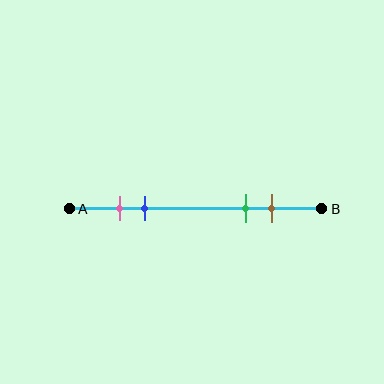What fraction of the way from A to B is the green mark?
The green mark is approximately 70% (0.7) of the way from A to B.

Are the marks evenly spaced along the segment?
No, the marks are not evenly spaced.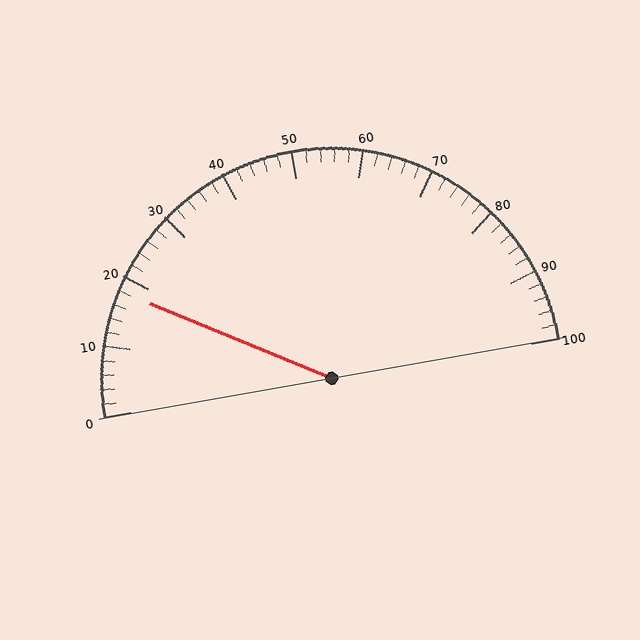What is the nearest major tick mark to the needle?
The nearest major tick mark is 20.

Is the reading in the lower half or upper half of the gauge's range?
The reading is in the lower half of the range (0 to 100).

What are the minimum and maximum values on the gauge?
The gauge ranges from 0 to 100.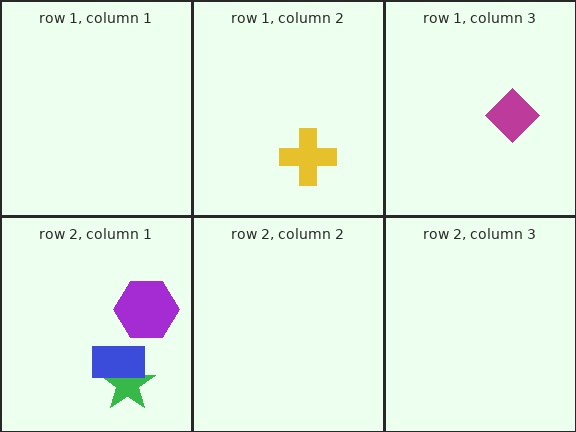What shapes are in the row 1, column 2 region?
The yellow cross.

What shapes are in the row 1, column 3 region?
The magenta diamond.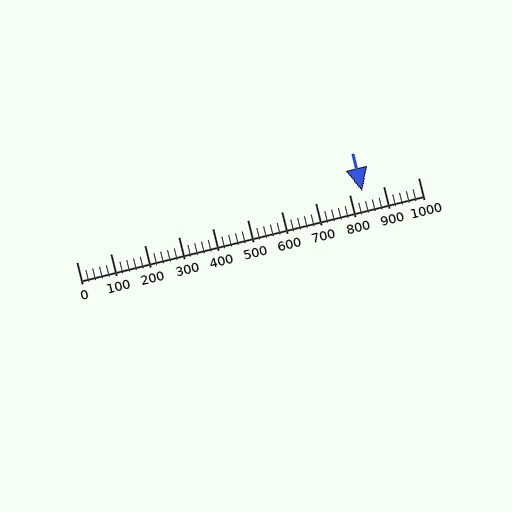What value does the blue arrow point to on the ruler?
The blue arrow points to approximately 836.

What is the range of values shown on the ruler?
The ruler shows values from 0 to 1000.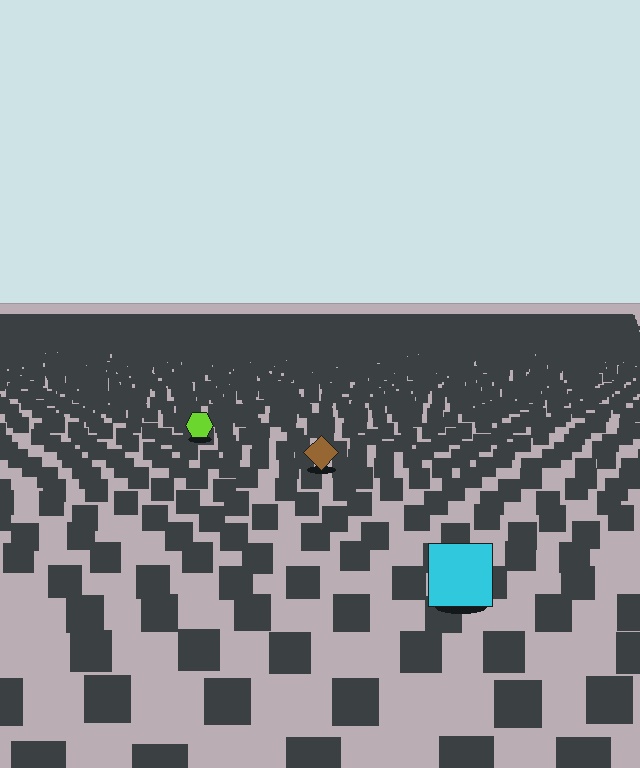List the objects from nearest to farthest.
From nearest to farthest: the cyan square, the brown diamond, the lime hexagon.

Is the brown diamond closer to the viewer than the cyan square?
No. The cyan square is closer — you can tell from the texture gradient: the ground texture is coarser near it.